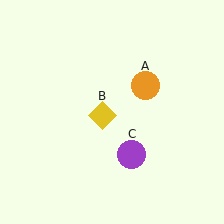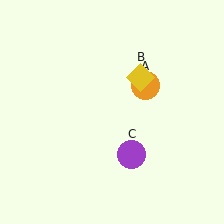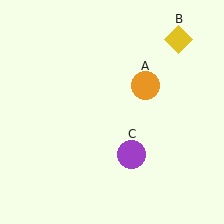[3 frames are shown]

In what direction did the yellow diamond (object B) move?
The yellow diamond (object B) moved up and to the right.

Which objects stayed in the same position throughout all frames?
Orange circle (object A) and purple circle (object C) remained stationary.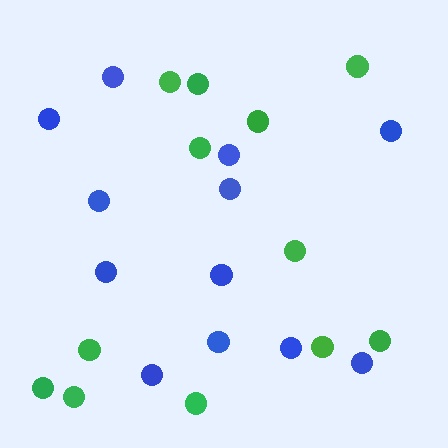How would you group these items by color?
There are 2 groups: one group of green circles (12) and one group of blue circles (12).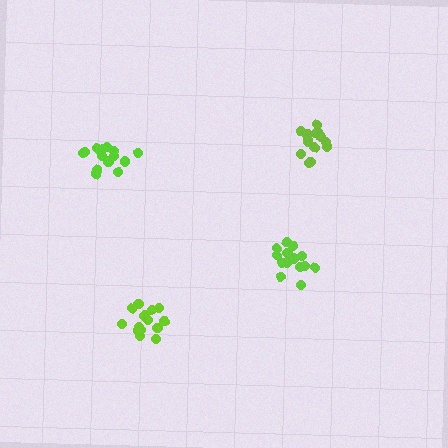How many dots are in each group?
Group 1: 16 dots, Group 2: 15 dots, Group 3: 16 dots, Group 4: 15 dots (62 total).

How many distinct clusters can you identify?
There are 4 distinct clusters.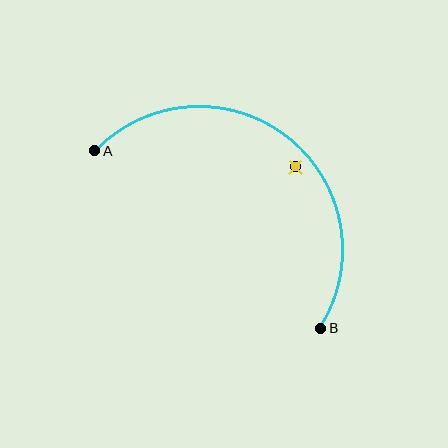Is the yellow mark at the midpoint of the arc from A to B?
No — the yellow mark does not lie on the arc at all. It sits slightly inside the curve.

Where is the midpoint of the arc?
The arc midpoint is the point on the curve farthest from the straight line joining A and B. It sits above and to the right of that line.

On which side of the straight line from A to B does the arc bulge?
The arc bulges above and to the right of the straight line connecting A and B.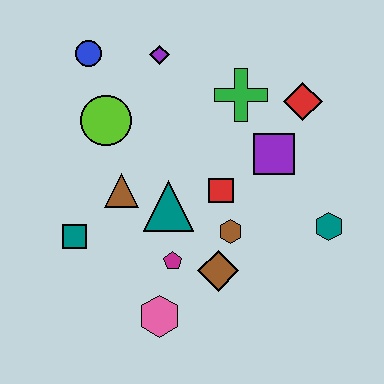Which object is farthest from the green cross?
The pink hexagon is farthest from the green cross.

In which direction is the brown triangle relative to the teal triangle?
The brown triangle is to the left of the teal triangle.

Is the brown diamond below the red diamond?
Yes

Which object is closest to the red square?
The brown hexagon is closest to the red square.